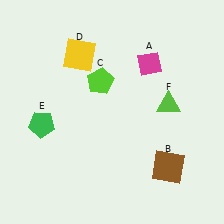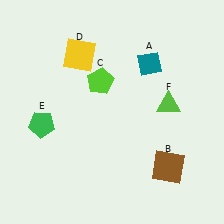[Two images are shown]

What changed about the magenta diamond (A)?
In Image 1, A is magenta. In Image 2, it changed to teal.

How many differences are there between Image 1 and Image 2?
There is 1 difference between the two images.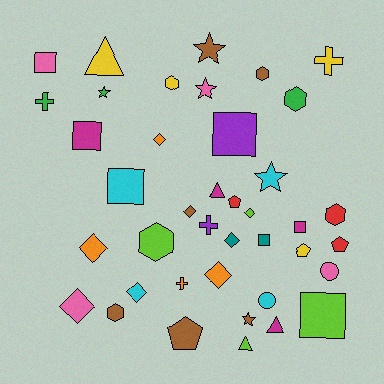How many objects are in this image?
There are 40 objects.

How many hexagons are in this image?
There are 6 hexagons.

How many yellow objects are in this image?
There are 4 yellow objects.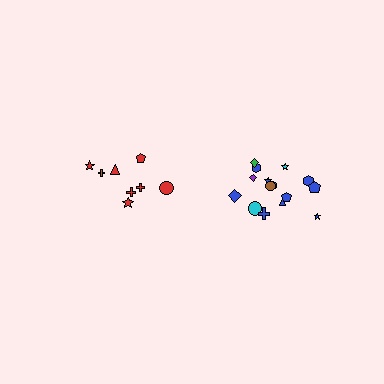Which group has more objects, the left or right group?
The right group.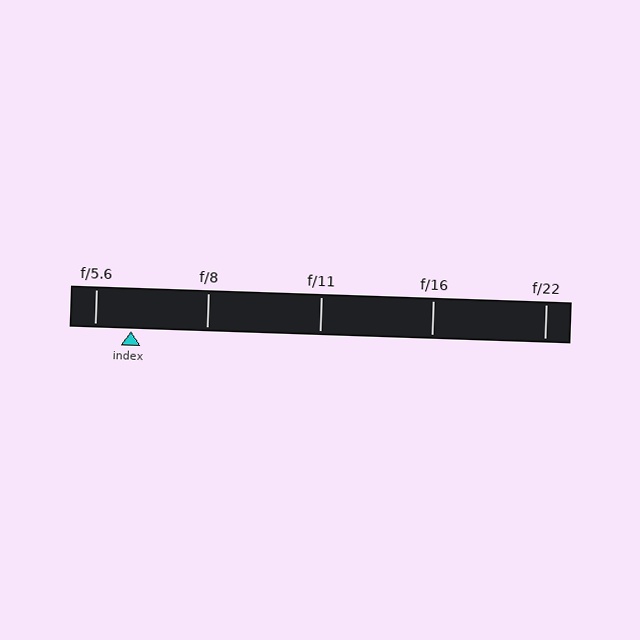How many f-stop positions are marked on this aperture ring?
There are 5 f-stop positions marked.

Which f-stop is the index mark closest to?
The index mark is closest to f/5.6.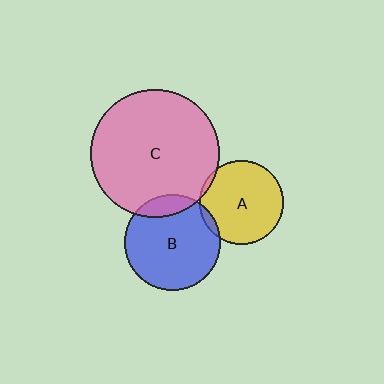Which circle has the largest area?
Circle C (pink).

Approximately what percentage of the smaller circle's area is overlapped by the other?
Approximately 15%.